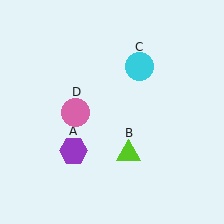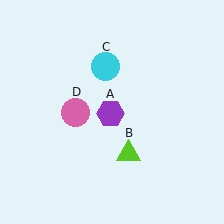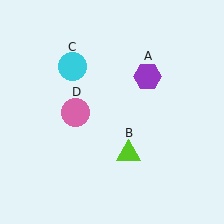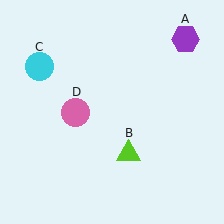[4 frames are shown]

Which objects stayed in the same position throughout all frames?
Lime triangle (object B) and pink circle (object D) remained stationary.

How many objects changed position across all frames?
2 objects changed position: purple hexagon (object A), cyan circle (object C).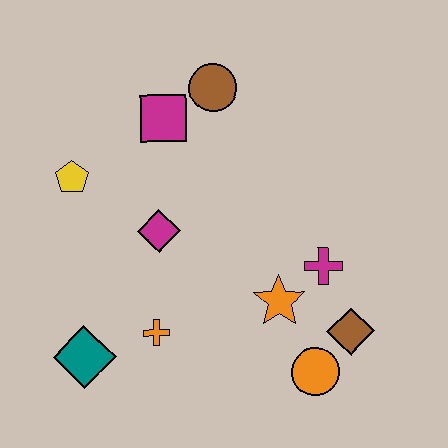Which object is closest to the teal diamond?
The orange cross is closest to the teal diamond.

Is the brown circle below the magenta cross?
No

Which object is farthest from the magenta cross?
The yellow pentagon is farthest from the magenta cross.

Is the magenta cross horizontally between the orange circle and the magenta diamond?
No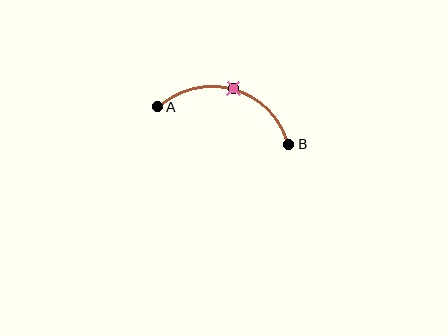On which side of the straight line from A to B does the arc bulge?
The arc bulges above the straight line connecting A and B.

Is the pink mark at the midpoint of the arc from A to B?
Yes. The pink mark lies on the arc at equal arc-length from both A and B — it is the arc midpoint.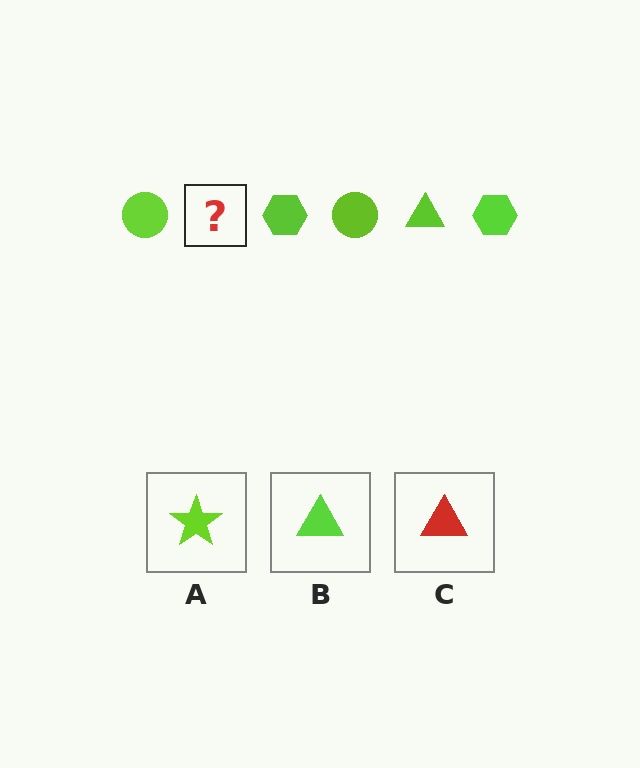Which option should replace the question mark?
Option B.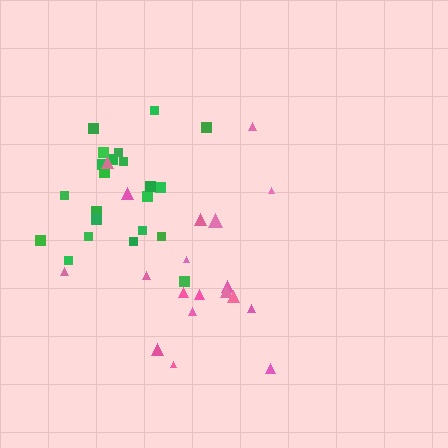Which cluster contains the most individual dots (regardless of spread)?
Green (22).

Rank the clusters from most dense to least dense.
green, pink.